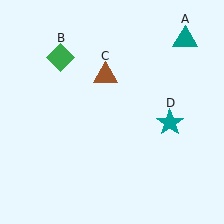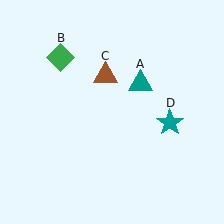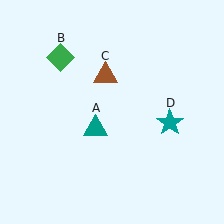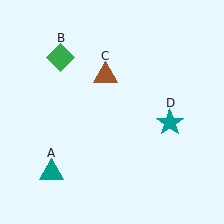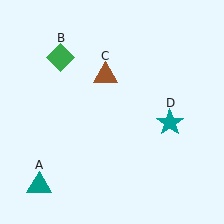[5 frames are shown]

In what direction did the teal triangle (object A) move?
The teal triangle (object A) moved down and to the left.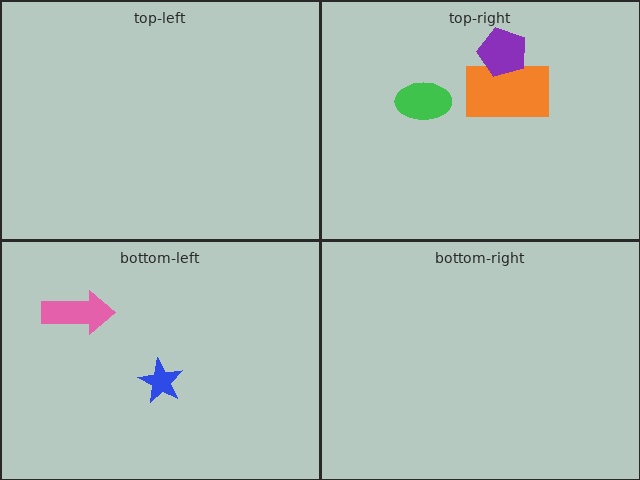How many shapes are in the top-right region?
3.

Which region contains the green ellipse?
The top-right region.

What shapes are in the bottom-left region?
The blue star, the pink arrow.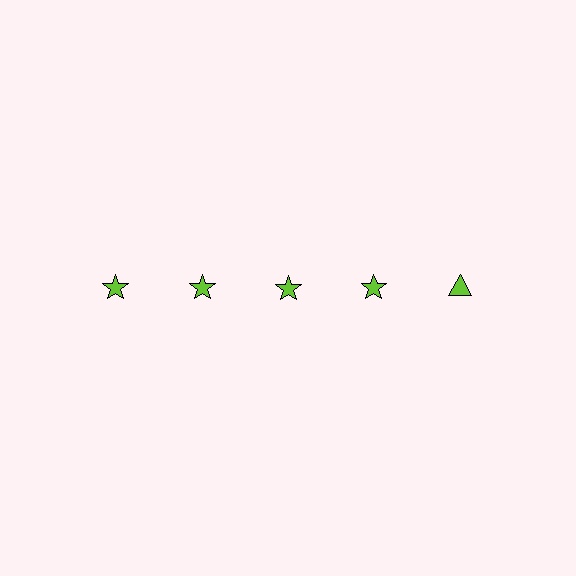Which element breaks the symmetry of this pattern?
The lime triangle in the top row, rightmost column breaks the symmetry. All other shapes are lime stars.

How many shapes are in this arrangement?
There are 5 shapes arranged in a grid pattern.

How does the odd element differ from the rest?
It has a different shape: triangle instead of star.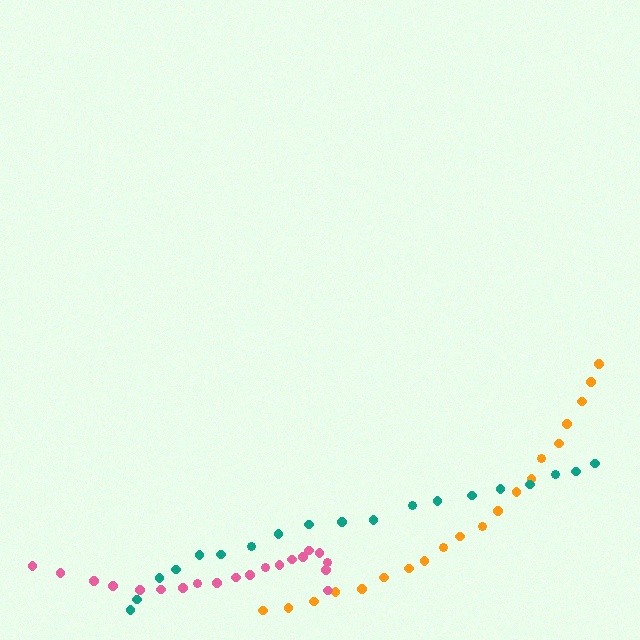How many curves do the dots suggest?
There are 3 distinct paths.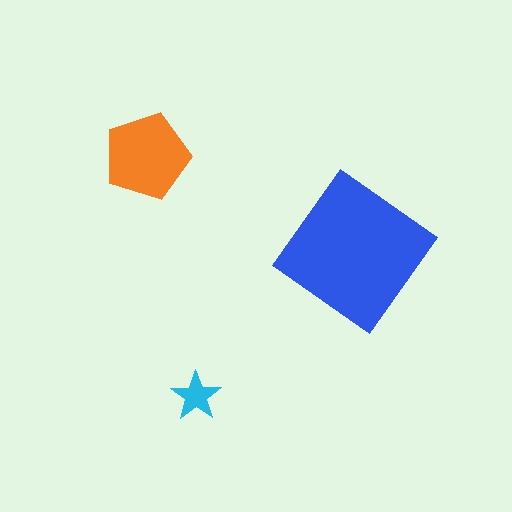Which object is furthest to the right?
The blue diamond is rightmost.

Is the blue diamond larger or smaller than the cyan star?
Larger.